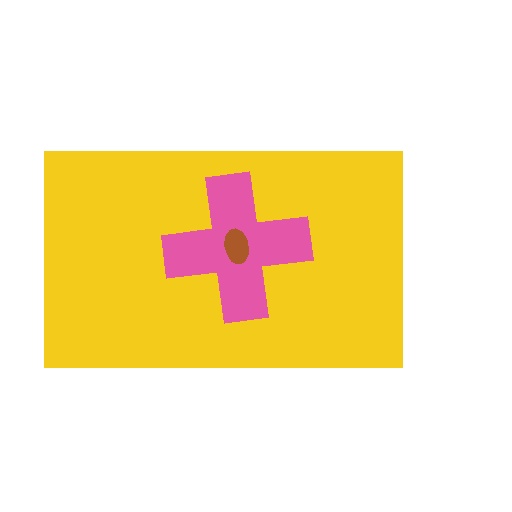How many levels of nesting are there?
3.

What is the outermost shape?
The yellow rectangle.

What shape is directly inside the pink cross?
The brown ellipse.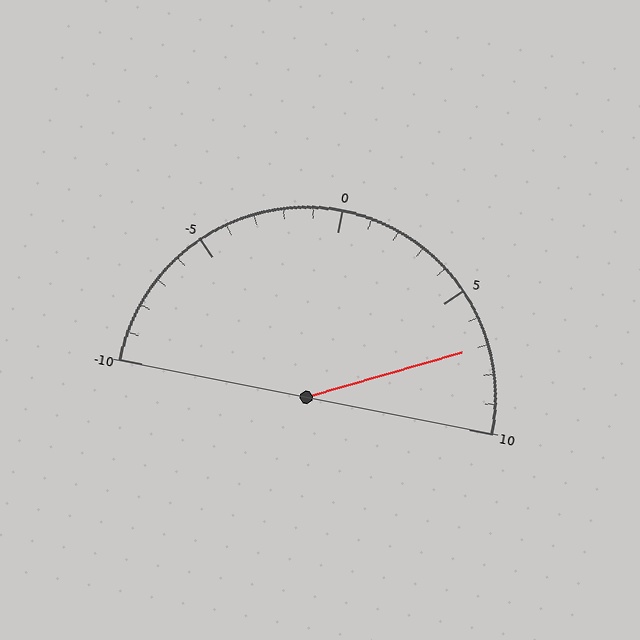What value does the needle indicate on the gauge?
The needle indicates approximately 7.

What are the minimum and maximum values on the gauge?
The gauge ranges from -10 to 10.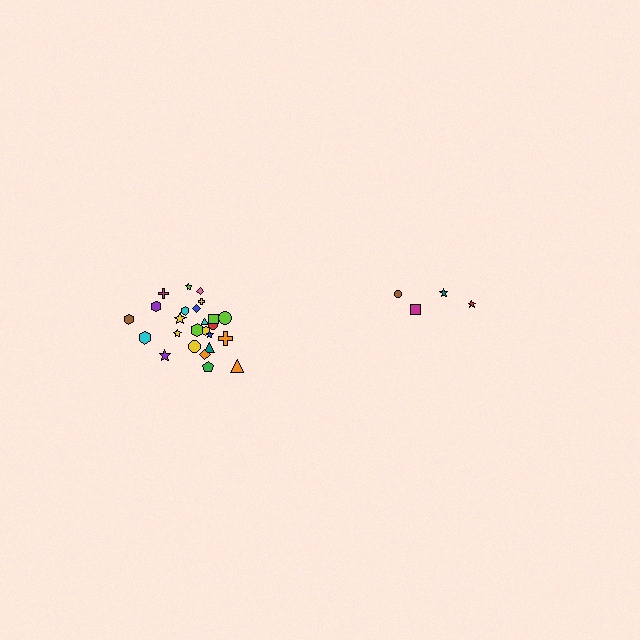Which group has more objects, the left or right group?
The left group.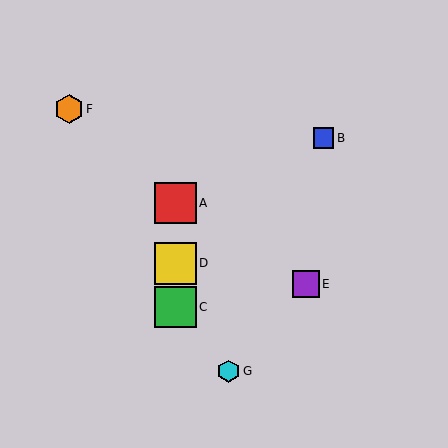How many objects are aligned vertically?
3 objects (A, C, D) are aligned vertically.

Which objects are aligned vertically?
Objects A, C, D are aligned vertically.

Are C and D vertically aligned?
Yes, both are at x≈175.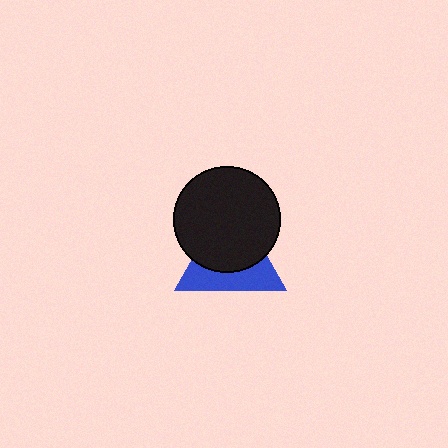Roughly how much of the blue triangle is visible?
A small part of it is visible (roughly 42%).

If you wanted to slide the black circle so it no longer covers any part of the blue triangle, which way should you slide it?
Slide it up — that is the most direct way to separate the two shapes.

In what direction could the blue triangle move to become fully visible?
The blue triangle could move down. That would shift it out from behind the black circle entirely.